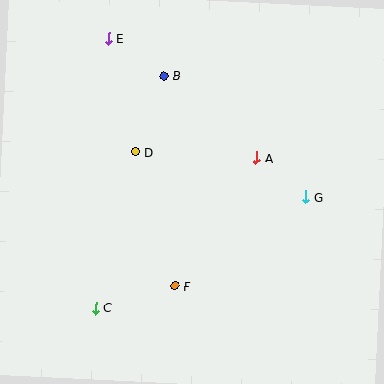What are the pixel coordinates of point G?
Point G is at (305, 197).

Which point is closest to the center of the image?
Point D at (136, 152) is closest to the center.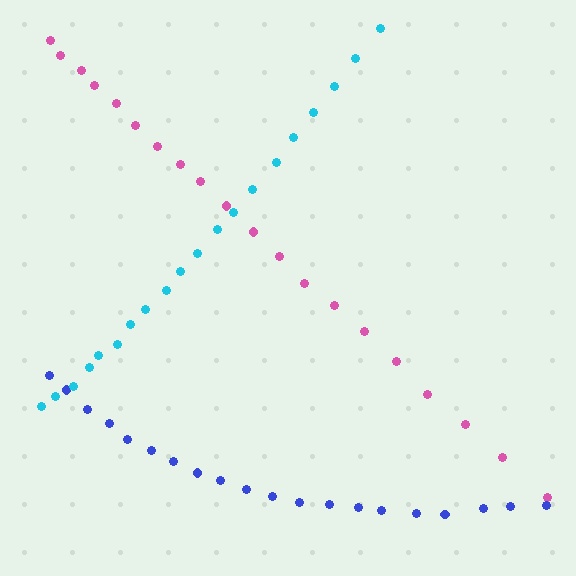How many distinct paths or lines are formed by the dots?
There are 3 distinct paths.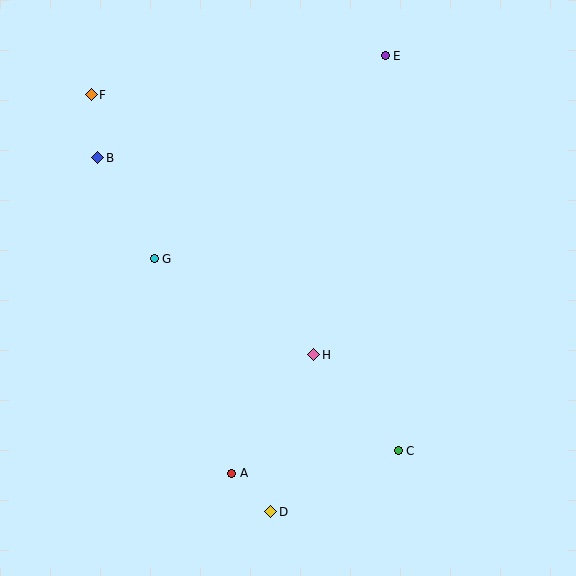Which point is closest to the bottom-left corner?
Point A is closest to the bottom-left corner.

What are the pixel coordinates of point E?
Point E is at (385, 56).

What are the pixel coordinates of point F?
Point F is at (91, 95).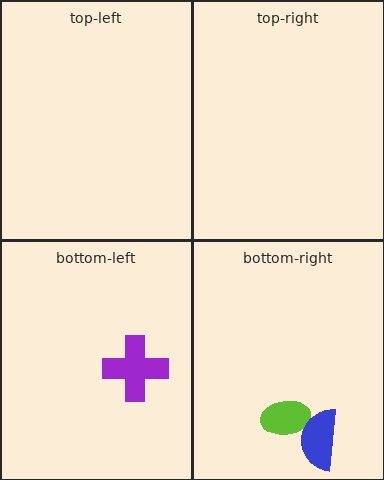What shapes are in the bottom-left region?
The purple cross.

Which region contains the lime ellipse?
The bottom-right region.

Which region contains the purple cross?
The bottom-left region.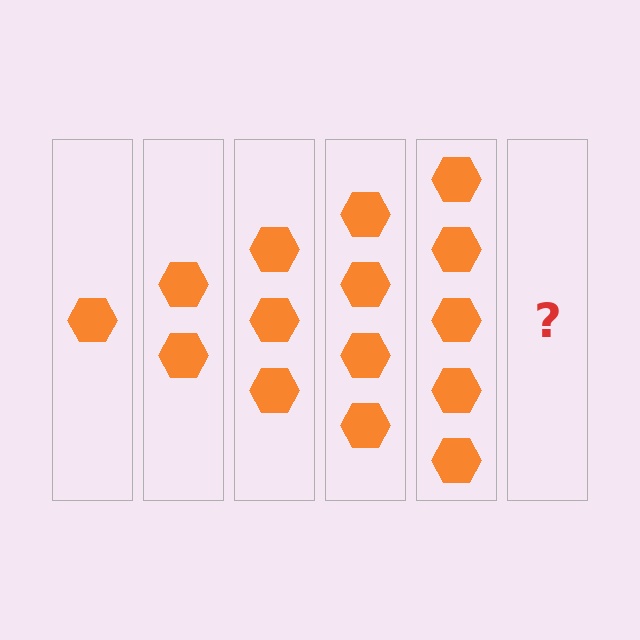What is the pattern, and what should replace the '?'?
The pattern is that each step adds one more hexagon. The '?' should be 6 hexagons.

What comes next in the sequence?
The next element should be 6 hexagons.